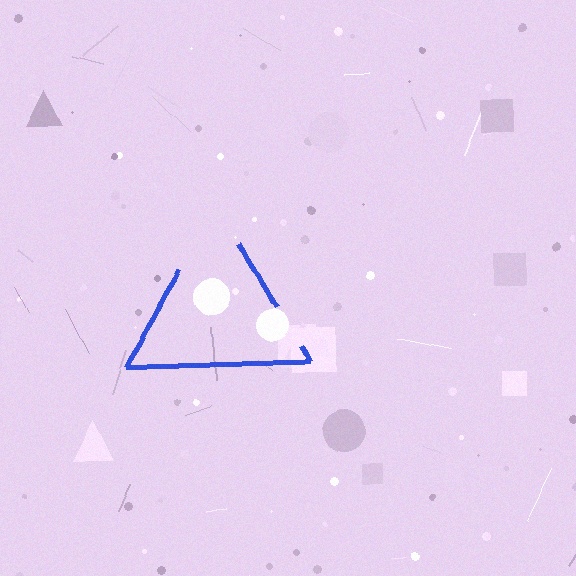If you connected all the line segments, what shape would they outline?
They would outline a triangle.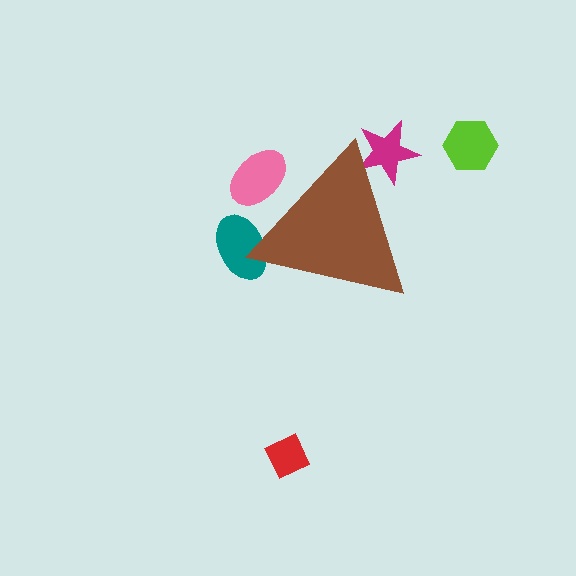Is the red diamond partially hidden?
No, the red diamond is fully visible.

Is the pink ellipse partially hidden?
Yes, the pink ellipse is partially hidden behind the brown triangle.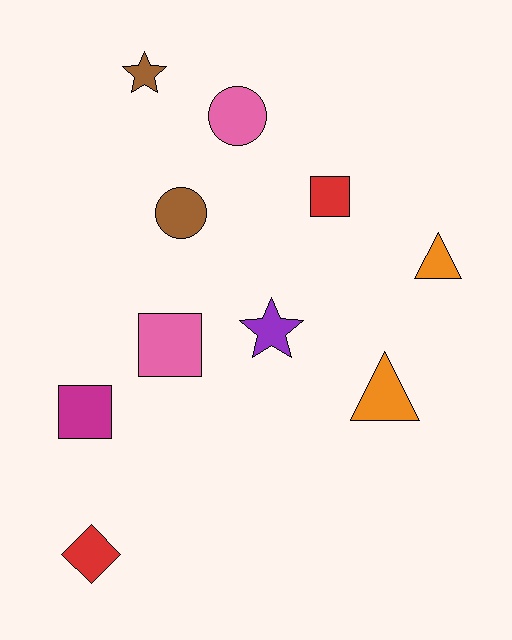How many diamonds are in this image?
There is 1 diamond.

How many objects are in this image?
There are 10 objects.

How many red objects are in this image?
There are 2 red objects.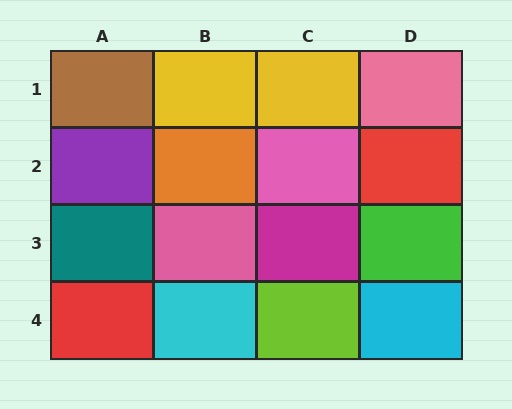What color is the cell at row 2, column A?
Purple.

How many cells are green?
1 cell is green.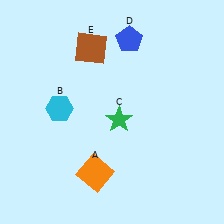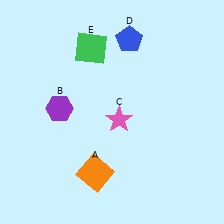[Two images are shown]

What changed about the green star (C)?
In Image 1, C is green. In Image 2, it changed to pink.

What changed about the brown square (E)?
In Image 1, E is brown. In Image 2, it changed to green.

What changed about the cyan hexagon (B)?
In Image 1, B is cyan. In Image 2, it changed to purple.